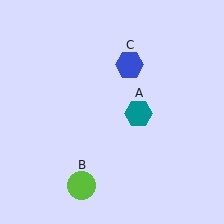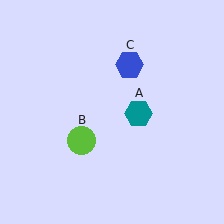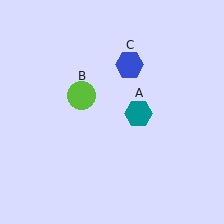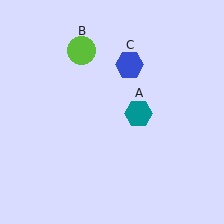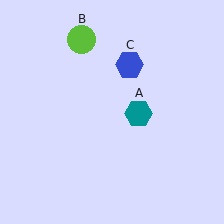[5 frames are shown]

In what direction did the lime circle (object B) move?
The lime circle (object B) moved up.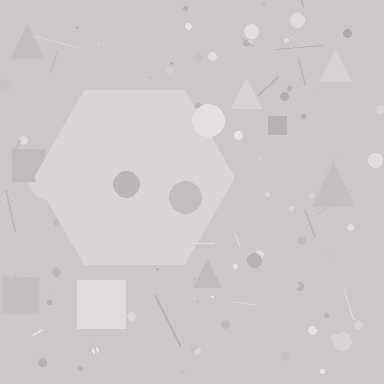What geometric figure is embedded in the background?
A hexagon is embedded in the background.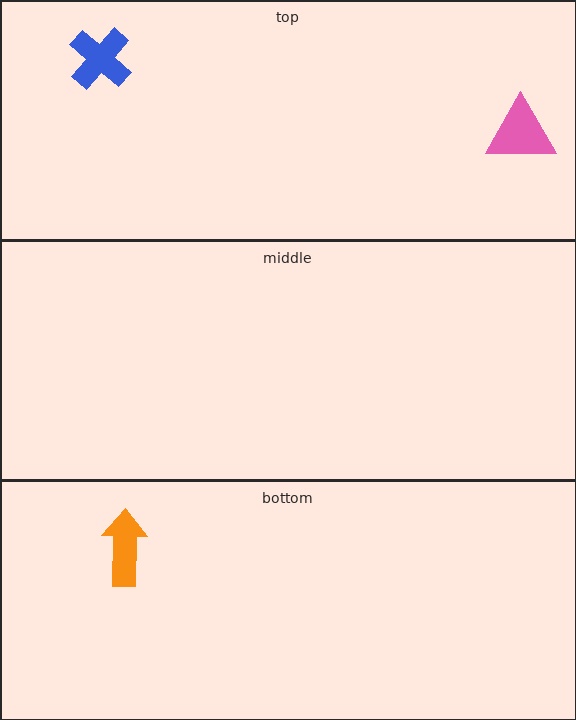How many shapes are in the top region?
2.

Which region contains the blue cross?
The top region.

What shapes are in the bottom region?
The orange arrow.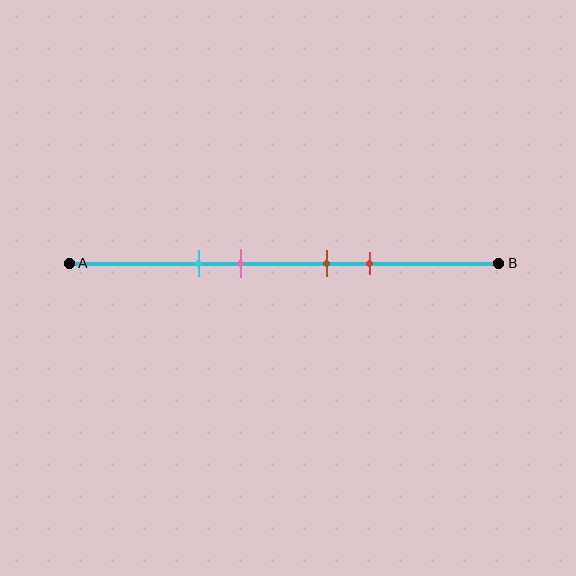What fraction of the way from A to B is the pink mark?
The pink mark is approximately 40% (0.4) of the way from A to B.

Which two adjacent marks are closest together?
The brown and red marks are the closest adjacent pair.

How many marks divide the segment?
There are 4 marks dividing the segment.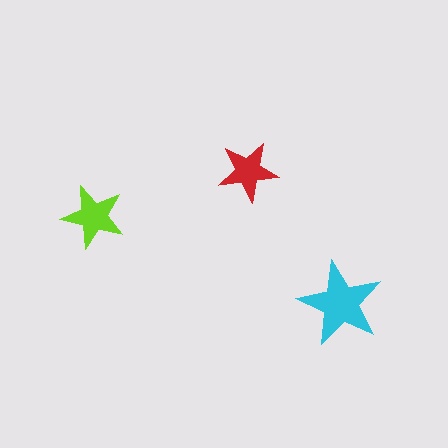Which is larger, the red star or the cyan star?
The cyan one.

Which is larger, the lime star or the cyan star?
The cyan one.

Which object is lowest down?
The cyan star is bottommost.